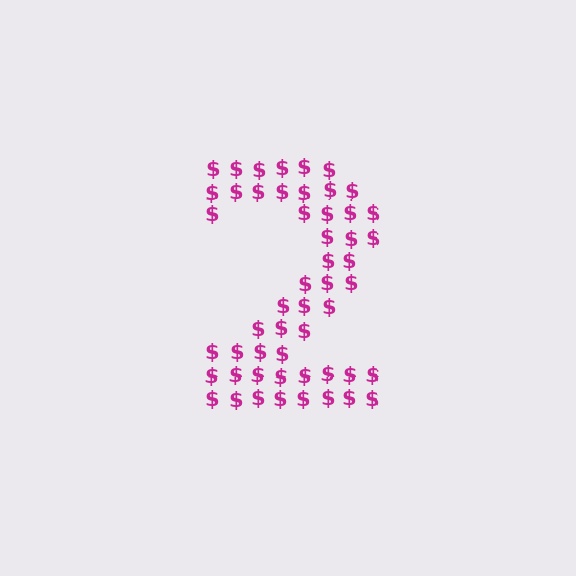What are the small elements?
The small elements are dollar signs.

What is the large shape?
The large shape is the digit 2.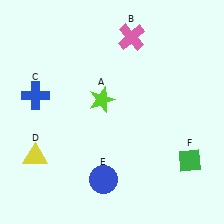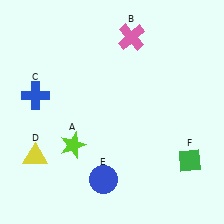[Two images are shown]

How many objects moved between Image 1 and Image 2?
1 object moved between the two images.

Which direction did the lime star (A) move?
The lime star (A) moved down.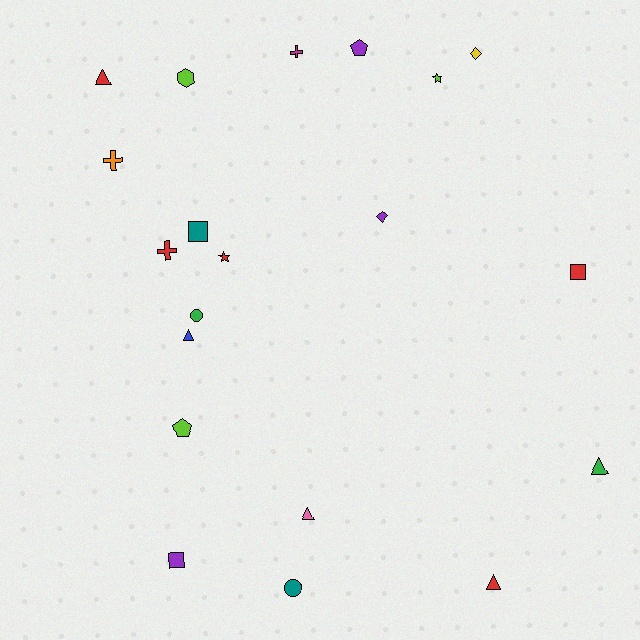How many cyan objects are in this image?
There are no cyan objects.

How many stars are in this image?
There are 2 stars.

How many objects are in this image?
There are 20 objects.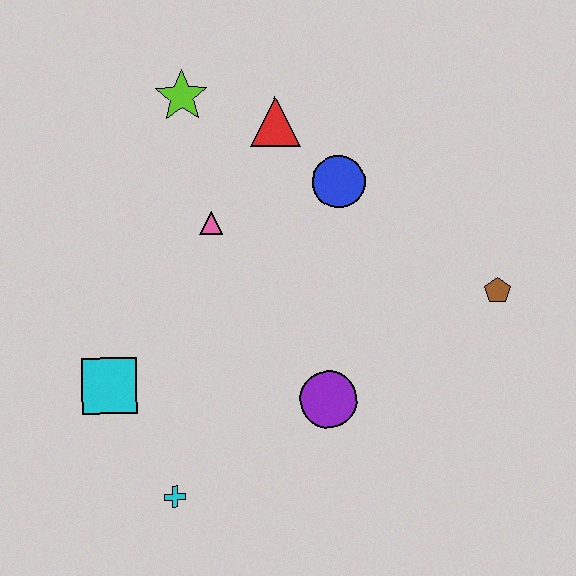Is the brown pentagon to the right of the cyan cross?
Yes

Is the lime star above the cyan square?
Yes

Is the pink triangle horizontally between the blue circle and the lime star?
Yes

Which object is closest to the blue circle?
The red triangle is closest to the blue circle.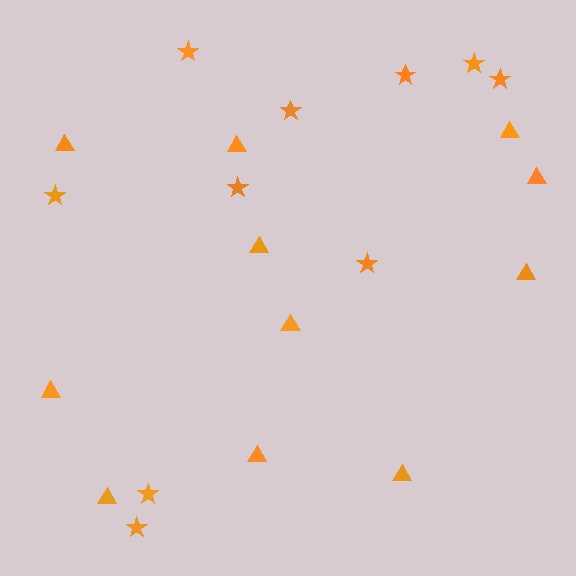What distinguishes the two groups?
There are 2 groups: one group of stars (10) and one group of triangles (11).